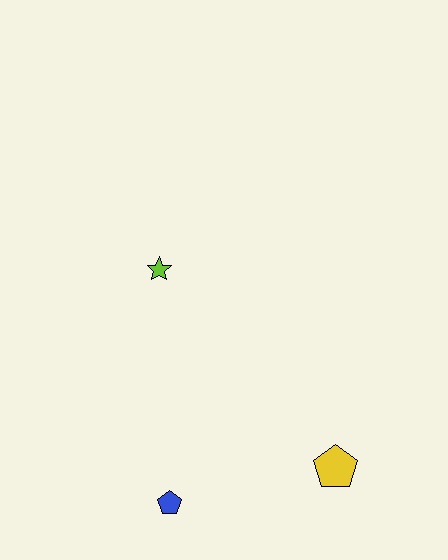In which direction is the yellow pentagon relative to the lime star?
The yellow pentagon is below the lime star.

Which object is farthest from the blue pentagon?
The lime star is farthest from the blue pentagon.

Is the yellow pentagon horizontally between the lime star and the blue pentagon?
No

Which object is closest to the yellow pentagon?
The blue pentagon is closest to the yellow pentagon.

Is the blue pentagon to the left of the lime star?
No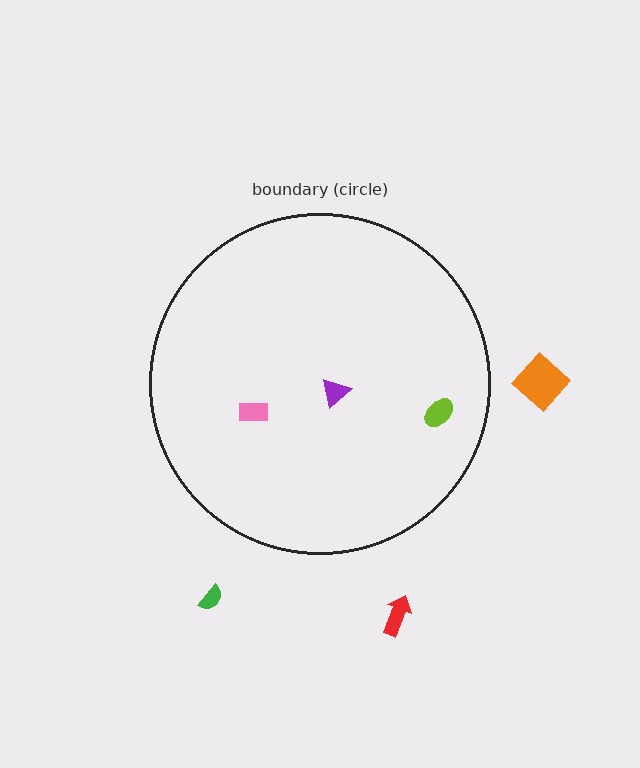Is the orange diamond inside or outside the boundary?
Outside.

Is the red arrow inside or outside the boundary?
Outside.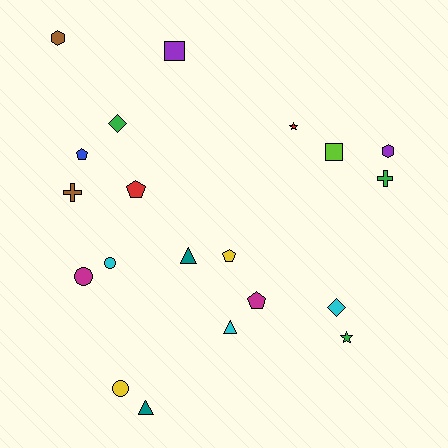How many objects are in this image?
There are 20 objects.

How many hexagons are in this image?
There are 2 hexagons.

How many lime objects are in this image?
There is 1 lime object.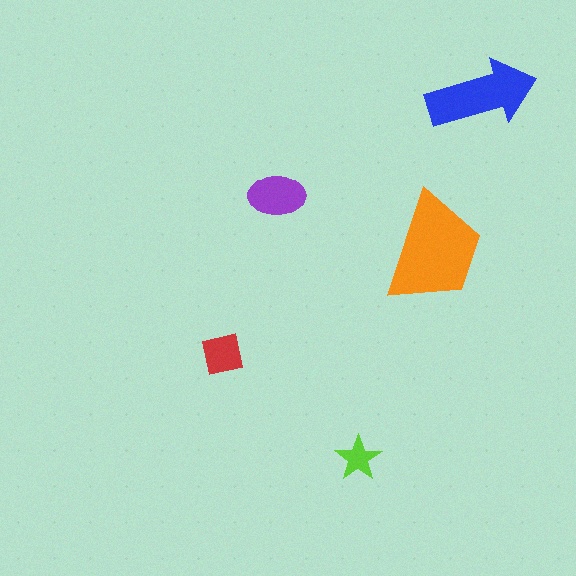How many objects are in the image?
There are 5 objects in the image.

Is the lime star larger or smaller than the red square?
Smaller.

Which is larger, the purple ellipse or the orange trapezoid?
The orange trapezoid.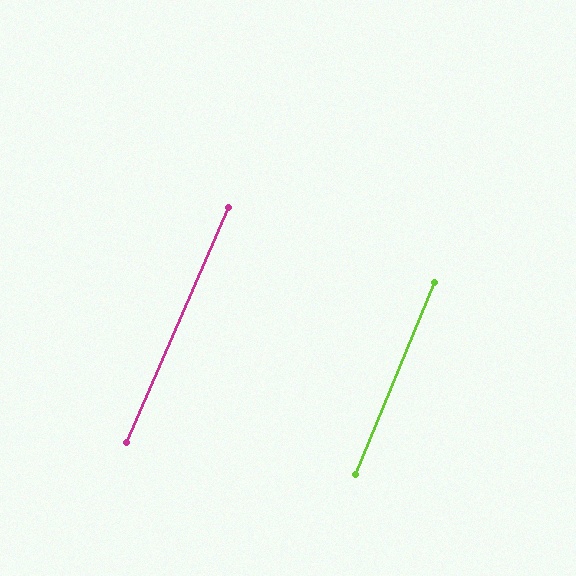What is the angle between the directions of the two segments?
Approximately 1 degree.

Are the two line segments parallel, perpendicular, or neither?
Parallel — their directions differ by only 1.1°.